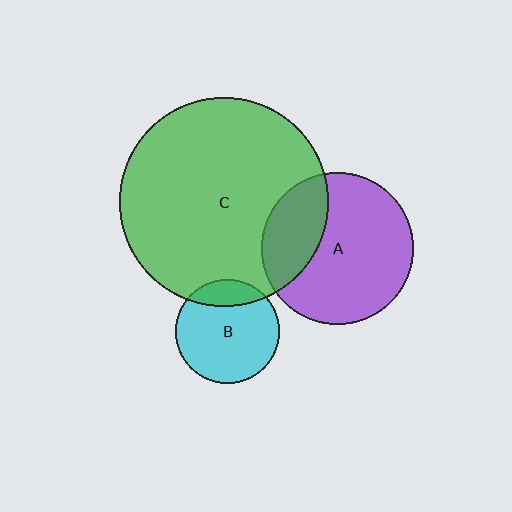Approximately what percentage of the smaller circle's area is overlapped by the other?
Approximately 30%.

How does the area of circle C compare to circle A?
Approximately 1.9 times.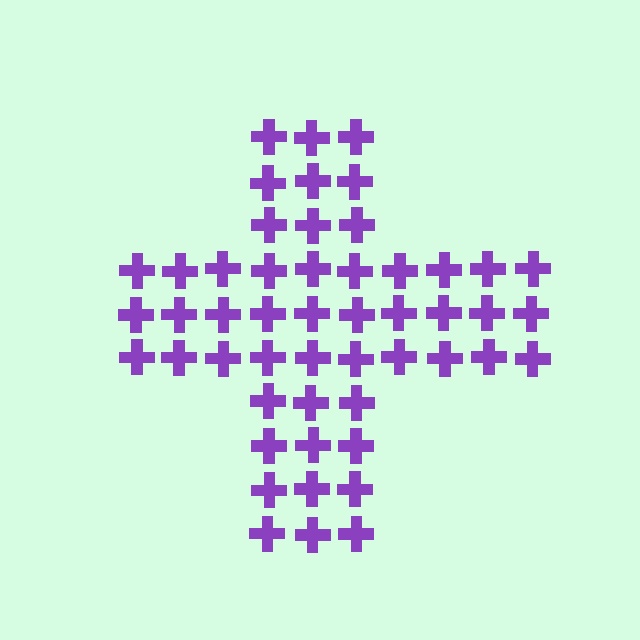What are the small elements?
The small elements are crosses.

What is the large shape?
The large shape is a cross.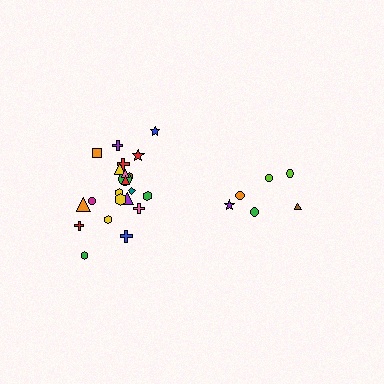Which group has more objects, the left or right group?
The left group.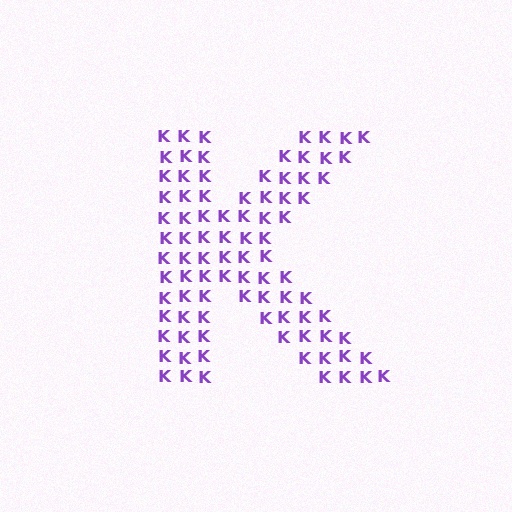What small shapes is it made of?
It is made of small letter K's.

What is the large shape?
The large shape is the letter K.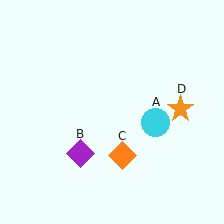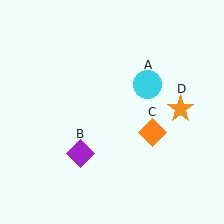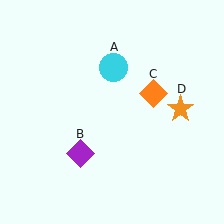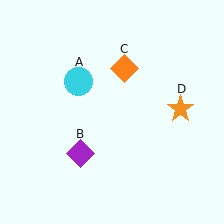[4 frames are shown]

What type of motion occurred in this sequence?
The cyan circle (object A), orange diamond (object C) rotated counterclockwise around the center of the scene.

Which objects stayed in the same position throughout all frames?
Purple diamond (object B) and orange star (object D) remained stationary.